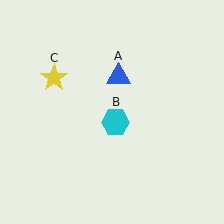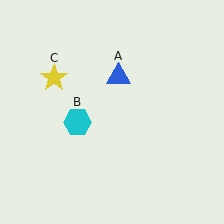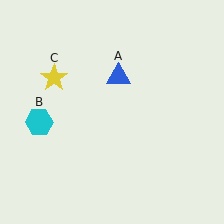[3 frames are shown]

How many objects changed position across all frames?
1 object changed position: cyan hexagon (object B).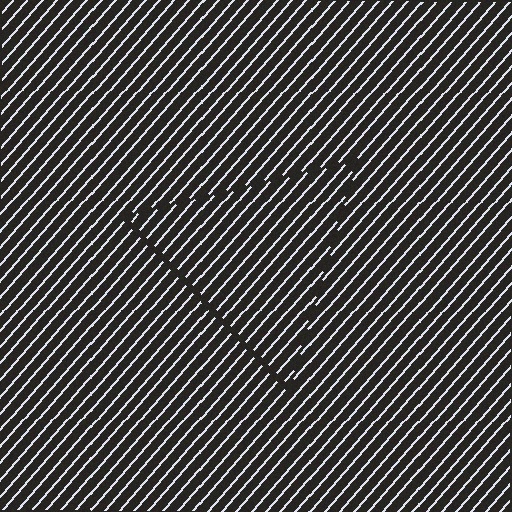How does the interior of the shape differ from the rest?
The interior of the shape contains the same grating, shifted by half a period — the contour is defined by the phase discontinuity where line-ends from the inner and outer gratings abut.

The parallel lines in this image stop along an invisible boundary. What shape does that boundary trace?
An illusory triangle. The interior of the shape contains the same grating, shifted by half a period — the contour is defined by the phase discontinuity where line-ends from the inner and outer gratings abut.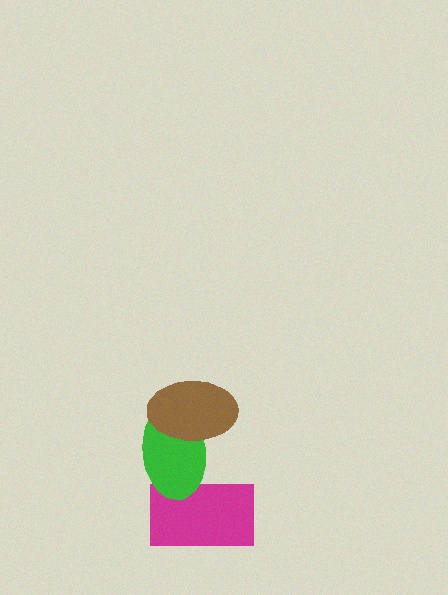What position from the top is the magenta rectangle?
The magenta rectangle is 3rd from the top.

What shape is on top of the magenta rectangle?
The green ellipse is on top of the magenta rectangle.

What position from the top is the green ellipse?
The green ellipse is 2nd from the top.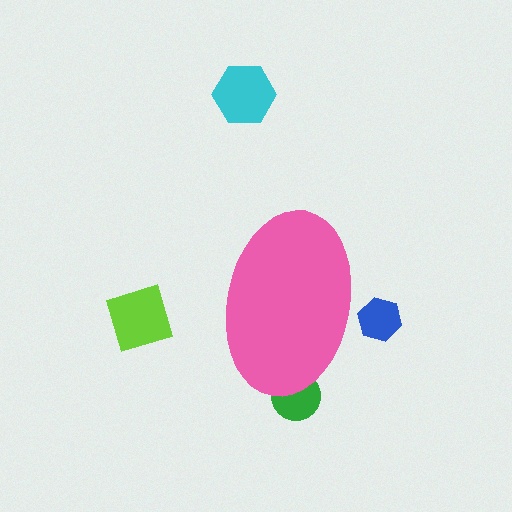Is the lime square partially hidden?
No, the lime square is fully visible.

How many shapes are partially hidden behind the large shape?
2 shapes are partially hidden.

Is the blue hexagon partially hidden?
Yes, the blue hexagon is partially hidden behind the pink ellipse.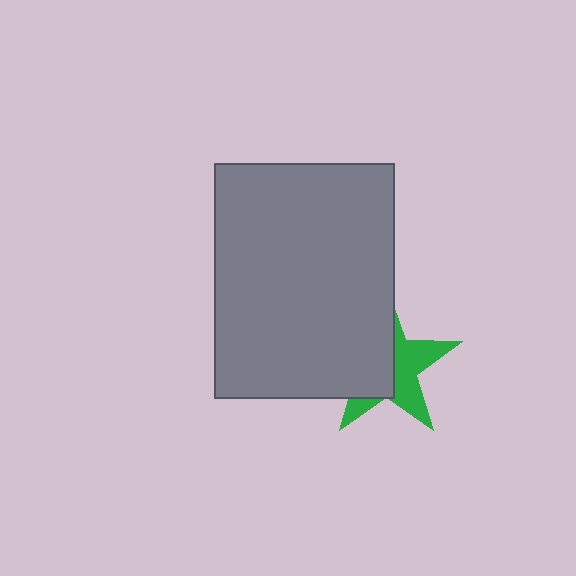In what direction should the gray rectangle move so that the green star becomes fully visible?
The gray rectangle should move left. That is the shortest direction to clear the overlap and leave the green star fully visible.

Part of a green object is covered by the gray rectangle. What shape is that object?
It is a star.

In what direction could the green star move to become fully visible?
The green star could move right. That would shift it out from behind the gray rectangle entirely.